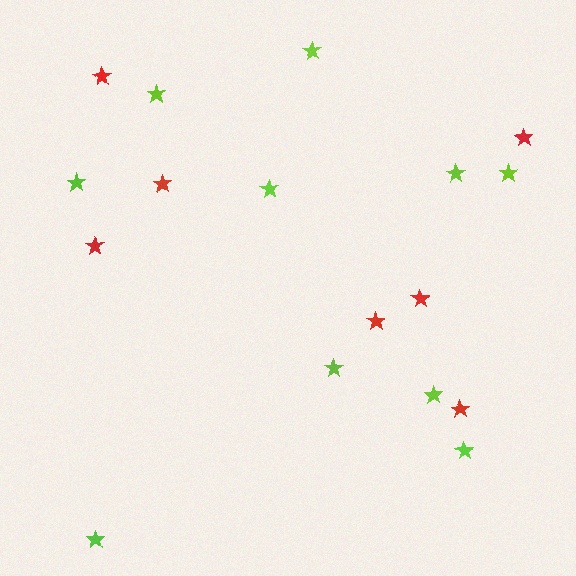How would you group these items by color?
There are 2 groups: one group of red stars (7) and one group of lime stars (10).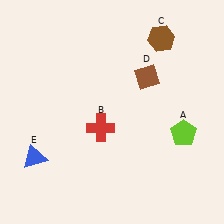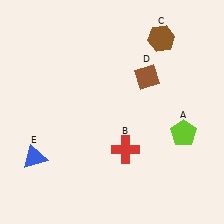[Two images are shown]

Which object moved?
The red cross (B) moved right.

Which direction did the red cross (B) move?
The red cross (B) moved right.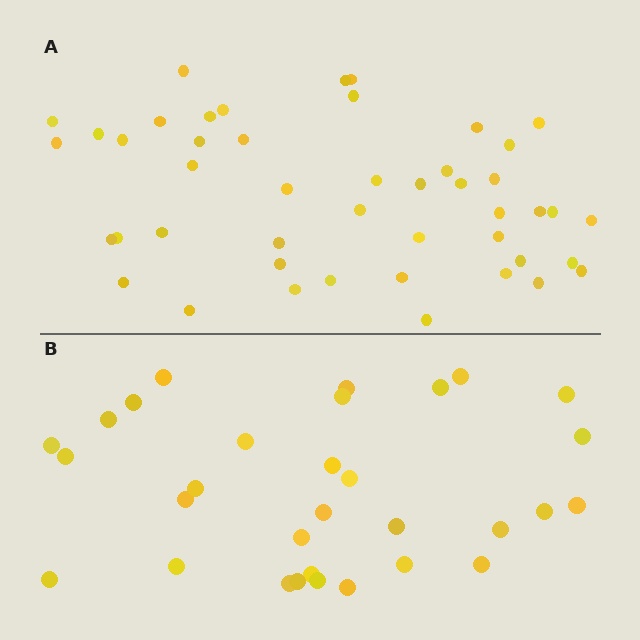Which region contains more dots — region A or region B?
Region A (the top region) has more dots.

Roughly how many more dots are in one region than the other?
Region A has approximately 15 more dots than region B.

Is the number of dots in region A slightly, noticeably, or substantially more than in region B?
Region A has substantially more. The ratio is roughly 1.5 to 1.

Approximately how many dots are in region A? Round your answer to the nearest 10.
About 50 dots. (The exact count is 46, which rounds to 50.)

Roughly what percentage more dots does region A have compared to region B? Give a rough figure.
About 50% more.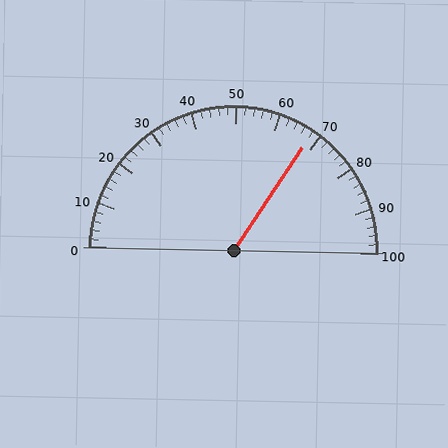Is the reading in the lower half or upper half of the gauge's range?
The reading is in the upper half of the range (0 to 100).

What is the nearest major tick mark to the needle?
The nearest major tick mark is 70.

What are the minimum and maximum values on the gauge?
The gauge ranges from 0 to 100.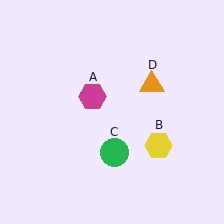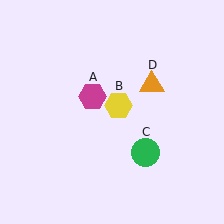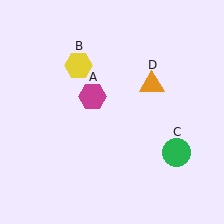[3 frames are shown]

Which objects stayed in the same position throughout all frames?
Magenta hexagon (object A) and orange triangle (object D) remained stationary.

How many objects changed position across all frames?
2 objects changed position: yellow hexagon (object B), green circle (object C).